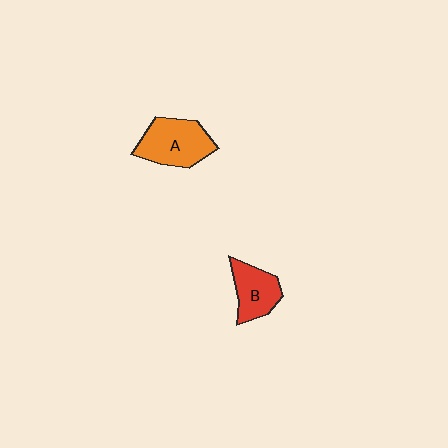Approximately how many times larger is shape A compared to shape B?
Approximately 1.4 times.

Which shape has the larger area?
Shape A (orange).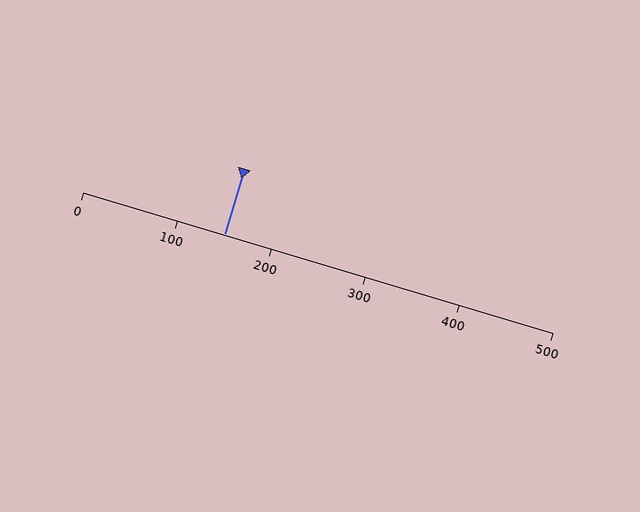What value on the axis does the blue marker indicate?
The marker indicates approximately 150.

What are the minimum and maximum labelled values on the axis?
The axis runs from 0 to 500.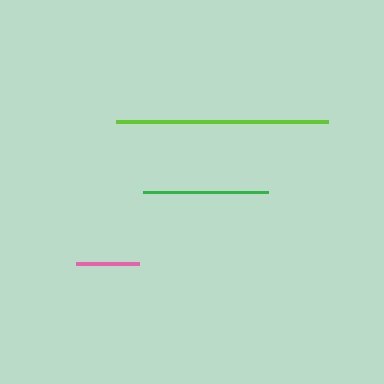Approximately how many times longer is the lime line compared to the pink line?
The lime line is approximately 3.3 times the length of the pink line.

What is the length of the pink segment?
The pink segment is approximately 63 pixels long.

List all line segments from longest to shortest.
From longest to shortest: lime, green, pink.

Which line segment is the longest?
The lime line is the longest at approximately 212 pixels.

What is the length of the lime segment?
The lime segment is approximately 212 pixels long.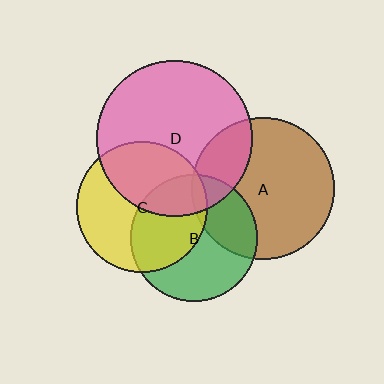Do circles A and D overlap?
Yes.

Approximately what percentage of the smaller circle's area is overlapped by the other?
Approximately 25%.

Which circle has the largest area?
Circle D (pink).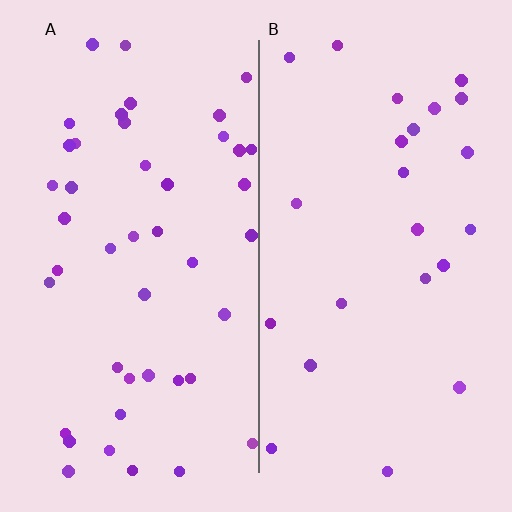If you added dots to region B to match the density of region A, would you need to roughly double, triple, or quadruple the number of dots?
Approximately double.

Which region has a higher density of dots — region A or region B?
A (the left).